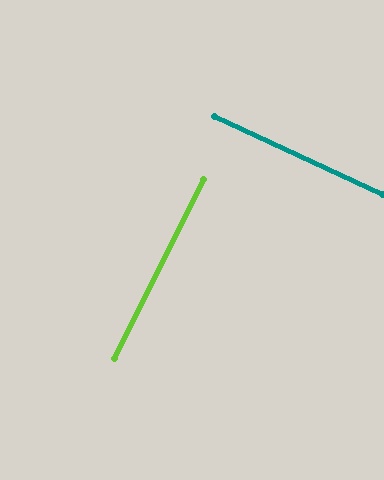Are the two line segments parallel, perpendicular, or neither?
Perpendicular — they meet at approximately 89°.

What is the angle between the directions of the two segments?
Approximately 89 degrees.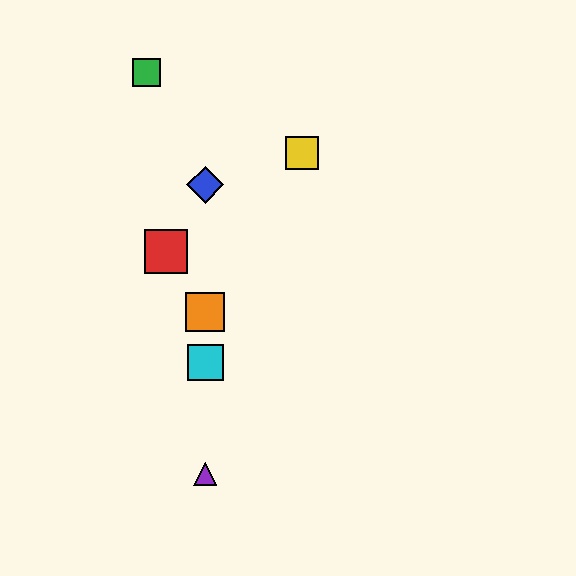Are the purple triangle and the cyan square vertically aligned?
Yes, both are at x≈205.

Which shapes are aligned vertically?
The blue diamond, the purple triangle, the orange square, the cyan square are aligned vertically.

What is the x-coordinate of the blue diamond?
The blue diamond is at x≈205.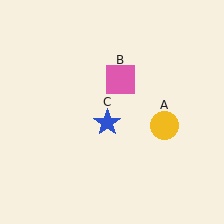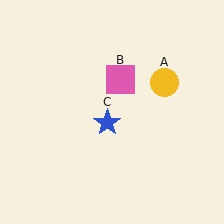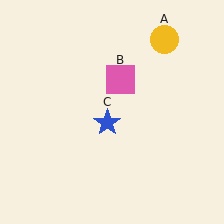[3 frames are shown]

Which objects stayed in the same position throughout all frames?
Pink square (object B) and blue star (object C) remained stationary.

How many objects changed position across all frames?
1 object changed position: yellow circle (object A).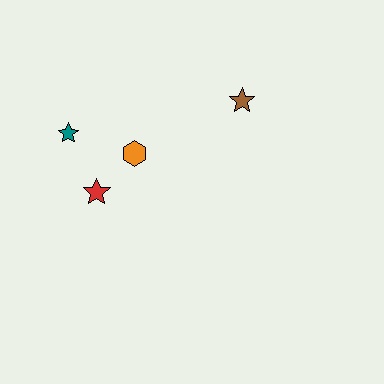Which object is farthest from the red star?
The brown star is farthest from the red star.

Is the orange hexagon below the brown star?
Yes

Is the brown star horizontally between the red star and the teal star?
No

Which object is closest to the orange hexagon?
The red star is closest to the orange hexagon.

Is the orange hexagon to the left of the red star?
No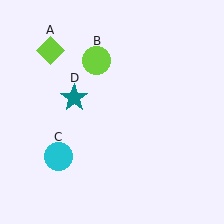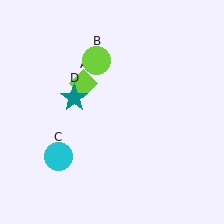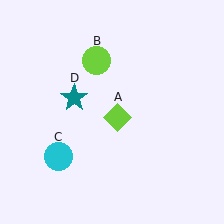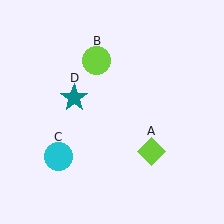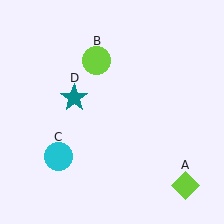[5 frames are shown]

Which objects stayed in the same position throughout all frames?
Lime circle (object B) and cyan circle (object C) and teal star (object D) remained stationary.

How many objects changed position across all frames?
1 object changed position: lime diamond (object A).